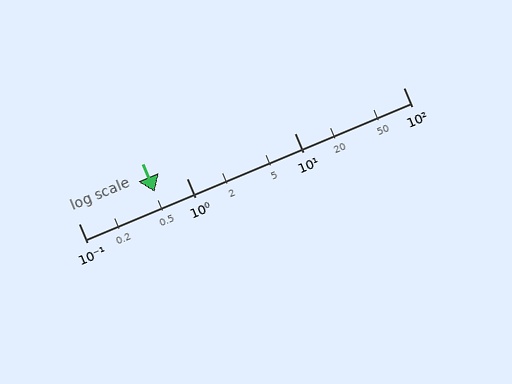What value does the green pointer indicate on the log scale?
The pointer indicates approximately 0.5.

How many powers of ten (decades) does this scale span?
The scale spans 3 decades, from 0.1 to 100.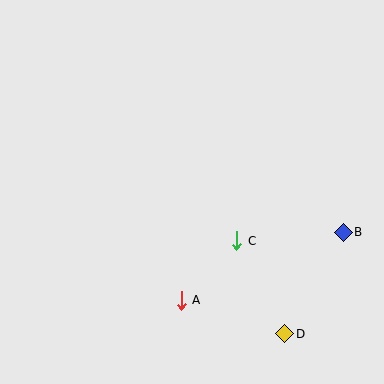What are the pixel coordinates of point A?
Point A is at (181, 300).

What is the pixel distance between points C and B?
The distance between C and B is 107 pixels.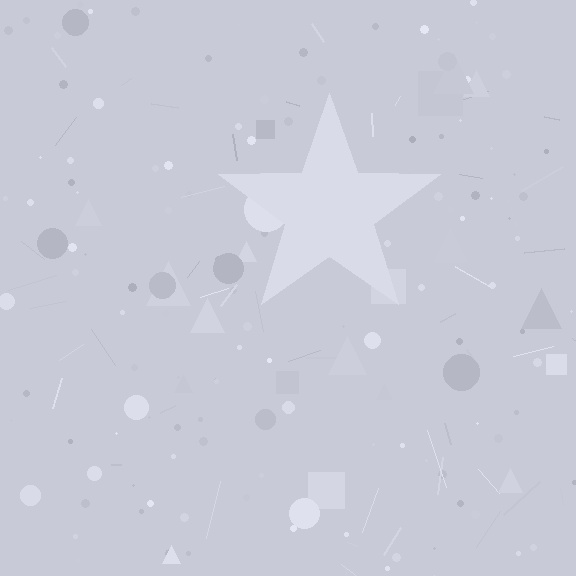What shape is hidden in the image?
A star is hidden in the image.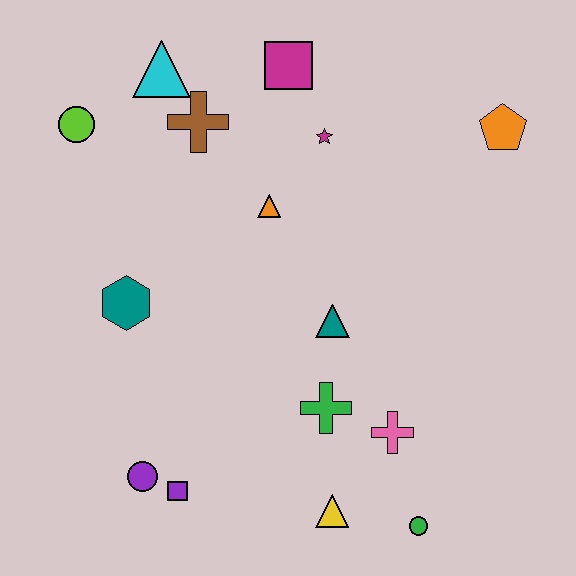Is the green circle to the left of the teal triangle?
No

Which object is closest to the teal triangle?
The green cross is closest to the teal triangle.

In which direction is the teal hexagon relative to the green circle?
The teal hexagon is to the left of the green circle.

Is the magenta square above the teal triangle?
Yes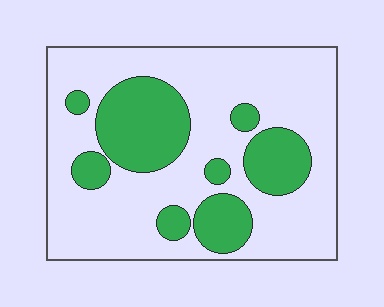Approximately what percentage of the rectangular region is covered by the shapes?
Approximately 30%.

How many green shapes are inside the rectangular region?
8.